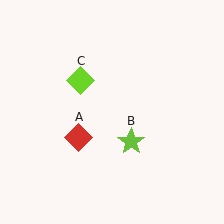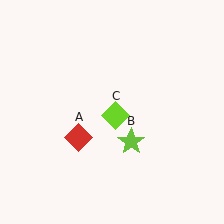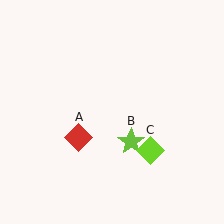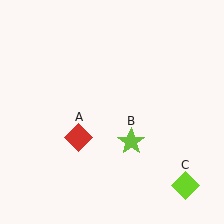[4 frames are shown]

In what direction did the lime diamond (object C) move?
The lime diamond (object C) moved down and to the right.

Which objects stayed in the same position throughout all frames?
Red diamond (object A) and lime star (object B) remained stationary.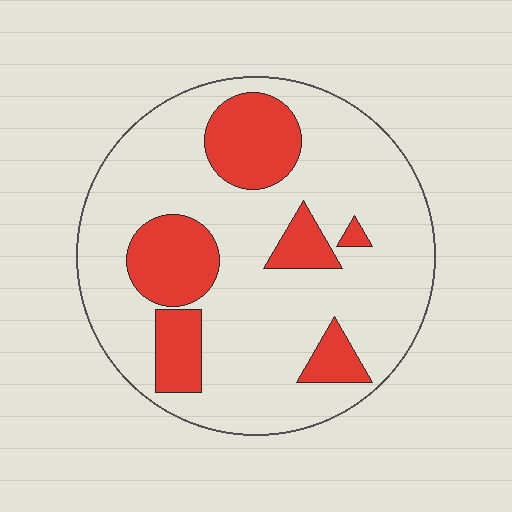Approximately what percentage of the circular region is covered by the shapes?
Approximately 25%.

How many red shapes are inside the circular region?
6.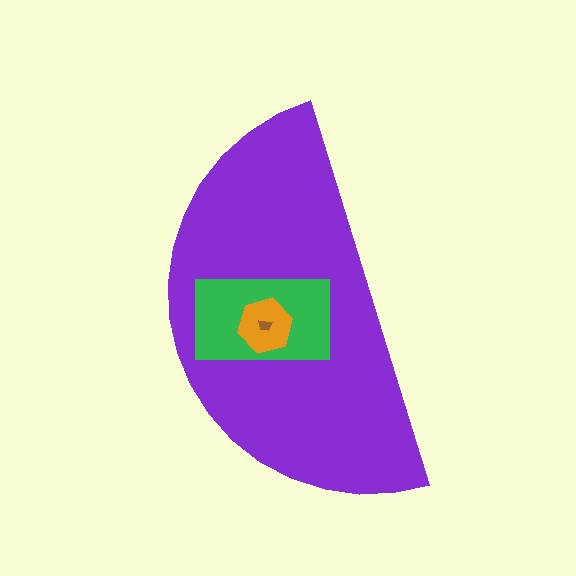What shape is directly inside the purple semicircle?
The green rectangle.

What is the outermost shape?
The purple semicircle.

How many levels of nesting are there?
4.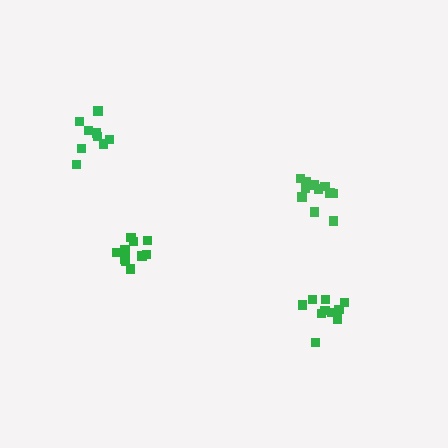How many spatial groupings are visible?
There are 4 spatial groupings.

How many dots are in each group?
Group 1: 9 dots, Group 2: 11 dots, Group 3: 10 dots, Group 4: 11 dots (41 total).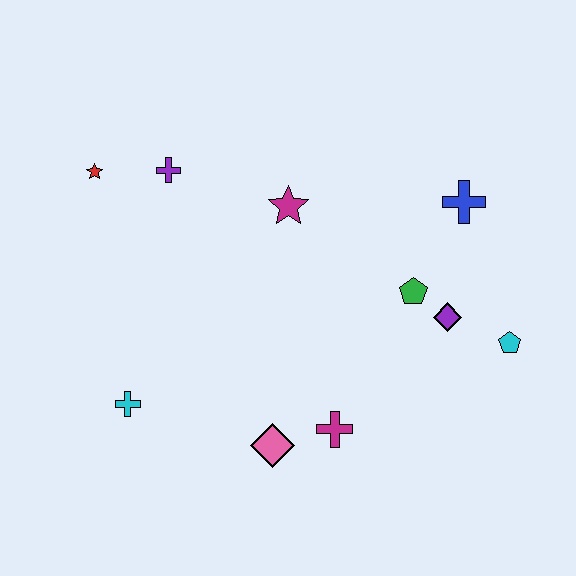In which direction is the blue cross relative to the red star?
The blue cross is to the right of the red star.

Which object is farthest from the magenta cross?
The red star is farthest from the magenta cross.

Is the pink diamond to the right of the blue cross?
No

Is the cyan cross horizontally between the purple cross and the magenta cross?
No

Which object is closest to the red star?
The purple cross is closest to the red star.